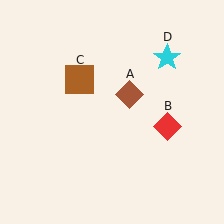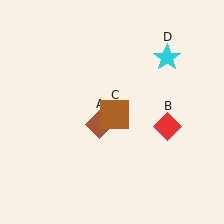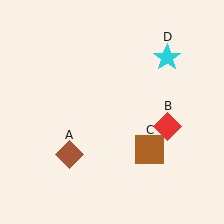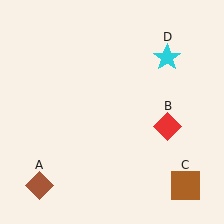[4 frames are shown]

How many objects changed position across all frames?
2 objects changed position: brown diamond (object A), brown square (object C).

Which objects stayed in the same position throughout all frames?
Red diamond (object B) and cyan star (object D) remained stationary.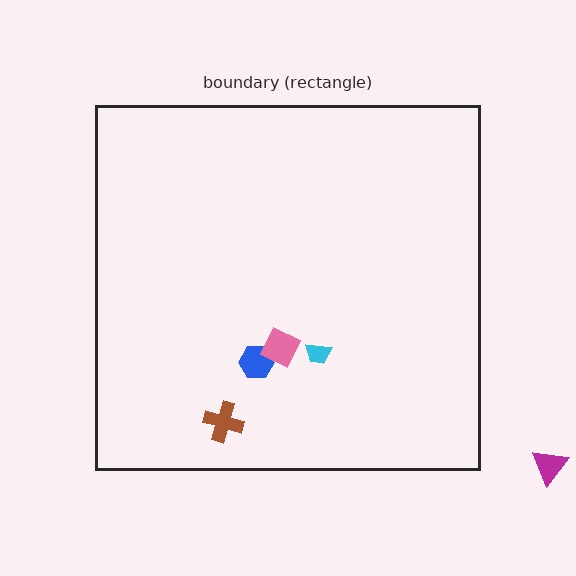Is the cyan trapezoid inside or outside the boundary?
Inside.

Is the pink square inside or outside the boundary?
Inside.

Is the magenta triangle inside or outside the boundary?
Outside.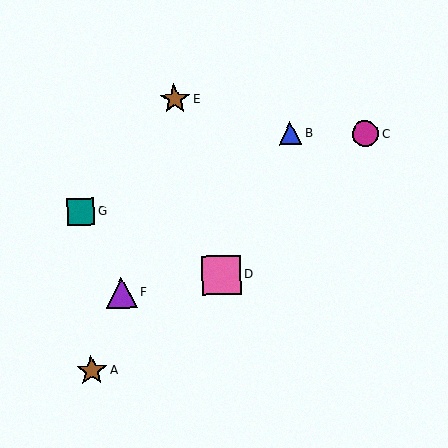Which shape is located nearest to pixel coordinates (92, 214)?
The teal square (labeled G) at (81, 212) is nearest to that location.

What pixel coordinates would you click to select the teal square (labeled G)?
Click at (81, 212) to select the teal square G.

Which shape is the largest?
The pink square (labeled D) is the largest.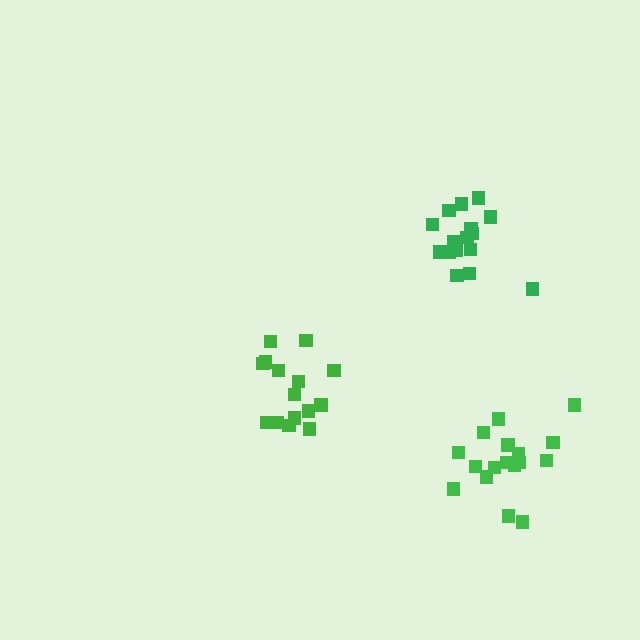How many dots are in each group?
Group 1: 15 dots, Group 2: 16 dots, Group 3: 17 dots (48 total).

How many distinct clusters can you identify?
There are 3 distinct clusters.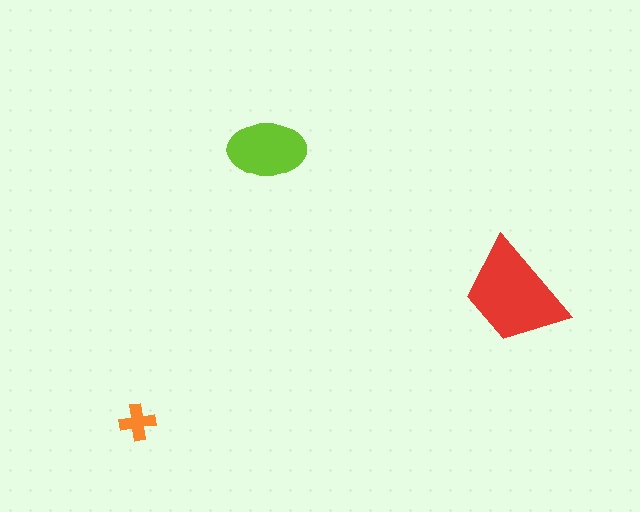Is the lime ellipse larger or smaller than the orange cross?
Larger.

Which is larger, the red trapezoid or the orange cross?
The red trapezoid.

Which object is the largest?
The red trapezoid.